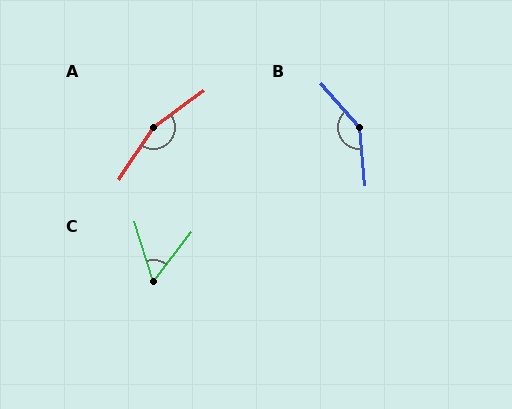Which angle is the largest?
A, at approximately 160 degrees.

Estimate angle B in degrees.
Approximately 144 degrees.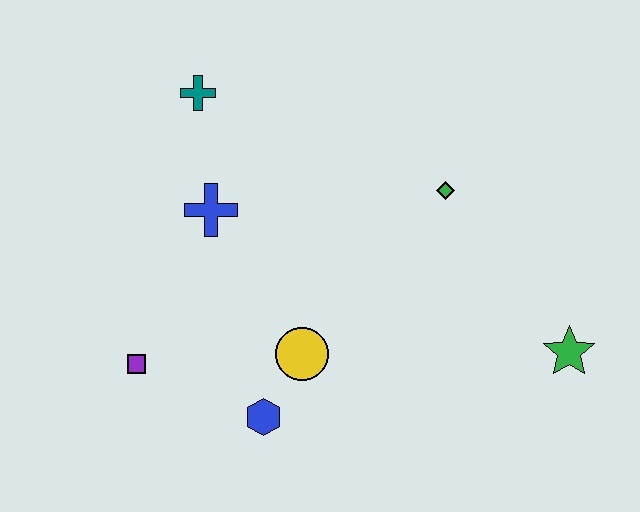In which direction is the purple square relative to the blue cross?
The purple square is below the blue cross.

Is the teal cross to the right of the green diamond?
No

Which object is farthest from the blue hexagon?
The teal cross is farthest from the blue hexagon.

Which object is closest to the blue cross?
The teal cross is closest to the blue cross.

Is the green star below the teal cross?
Yes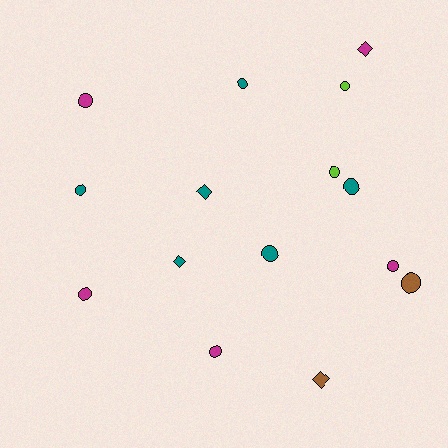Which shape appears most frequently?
Circle, with 11 objects.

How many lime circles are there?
There are 2 lime circles.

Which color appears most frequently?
Teal, with 6 objects.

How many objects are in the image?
There are 15 objects.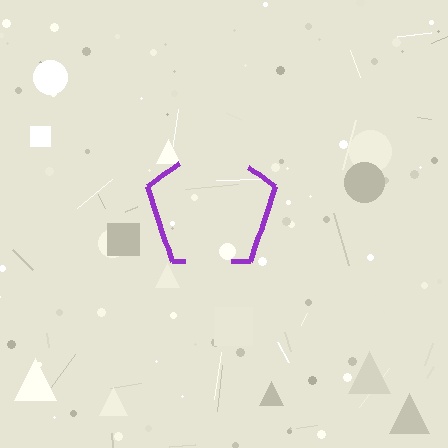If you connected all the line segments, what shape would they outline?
They would outline a pentagon.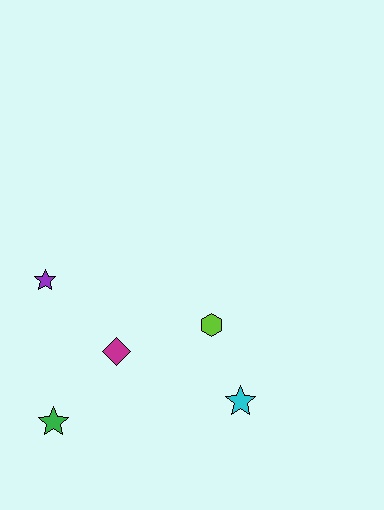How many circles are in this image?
There are no circles.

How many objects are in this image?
There are 5 objects.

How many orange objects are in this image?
There are no orange objects.